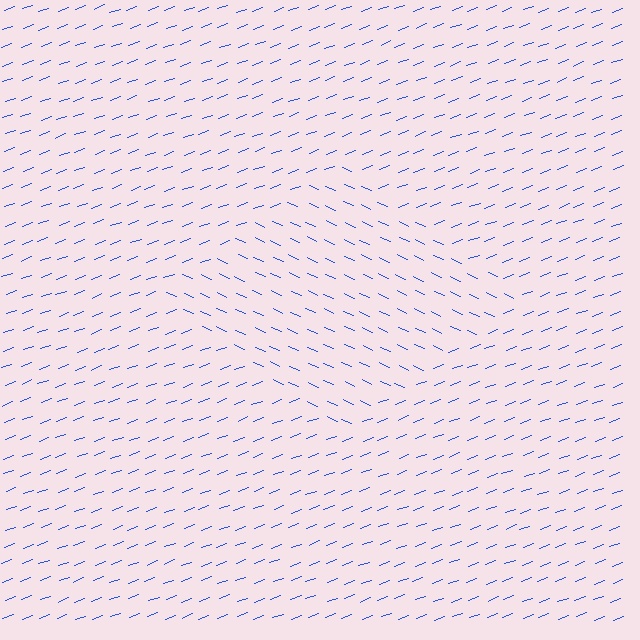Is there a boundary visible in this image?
Yes, there is a texture boundary formed by a change in line orientation.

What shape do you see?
I see a diamond.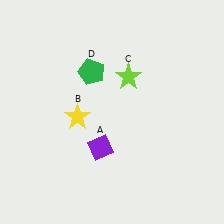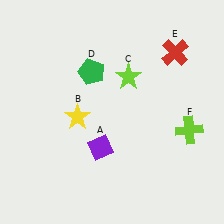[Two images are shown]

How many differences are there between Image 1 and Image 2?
There are 2 differences between the two images.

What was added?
A red cross (E), a lime cross (F) were added in Image 2.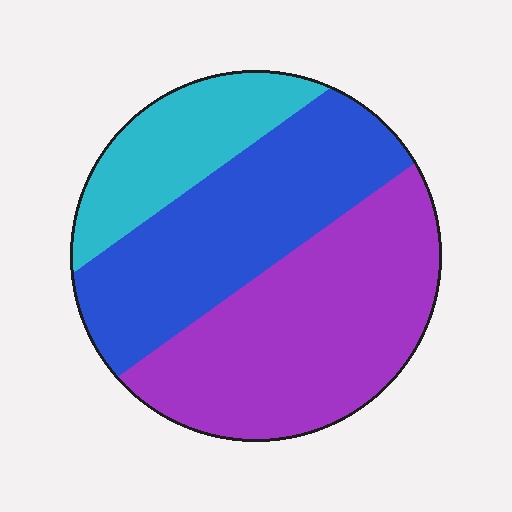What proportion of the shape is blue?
Blue covers 36% of the shape.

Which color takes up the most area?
Purple, at roughly 45%.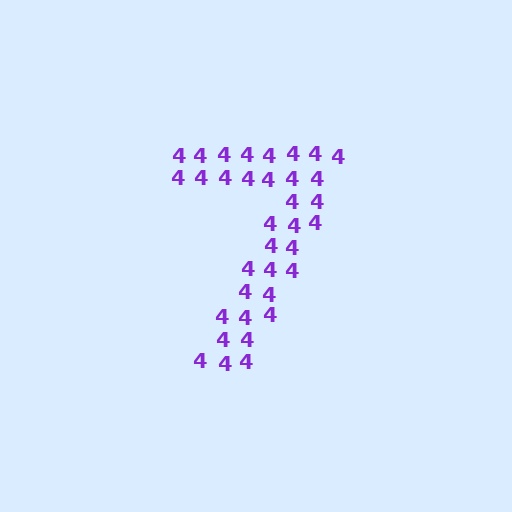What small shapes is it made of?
It is made of small digit 4's.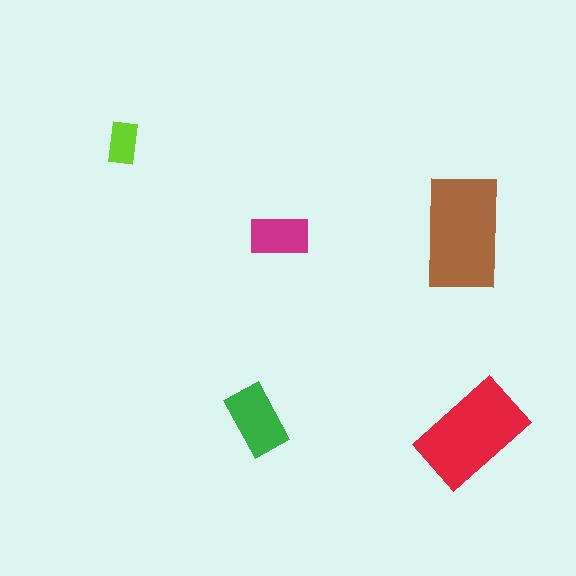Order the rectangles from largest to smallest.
the brown one, the red one, the green one, the magenta one, the lime one.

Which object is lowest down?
The red rectangle is bottommost.